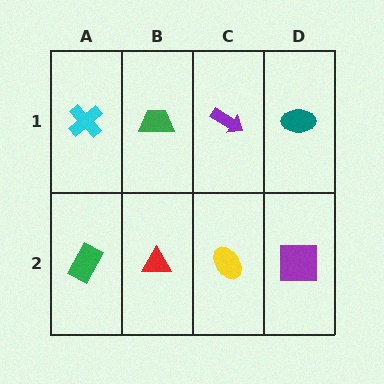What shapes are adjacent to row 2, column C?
A purple arrow (row 1, column C), a red triangle (row 2, column B), a purple square (row 2, column D).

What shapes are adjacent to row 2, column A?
A cyan cross (row 1, column A), a red triangle (row 2, column B).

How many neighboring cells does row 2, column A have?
2.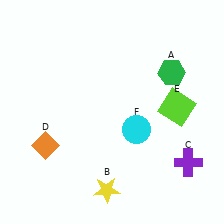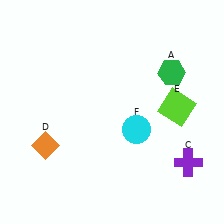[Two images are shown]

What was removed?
The yellow star (B) was removed in Image 2.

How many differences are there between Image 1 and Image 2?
There is 1 difference between the two images.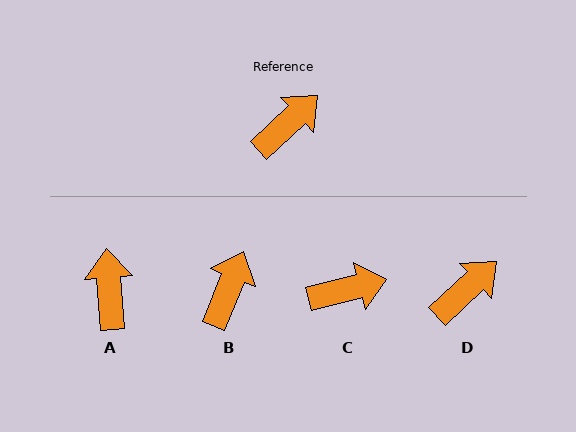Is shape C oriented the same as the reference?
No, it is off by about 28 degrees.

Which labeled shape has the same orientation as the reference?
D.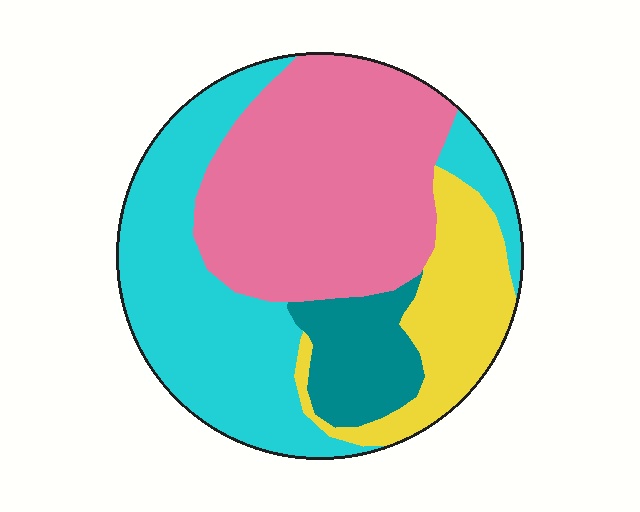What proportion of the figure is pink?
Pink takes up about three eighths (3/8) of the figure.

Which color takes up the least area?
Teal, at roughly 10%.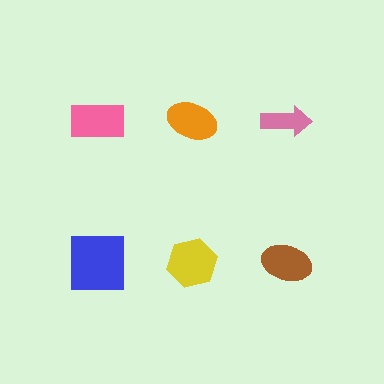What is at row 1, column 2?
An orange ellipse.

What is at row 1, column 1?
A pink rectangle.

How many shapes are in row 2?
3 shapes.